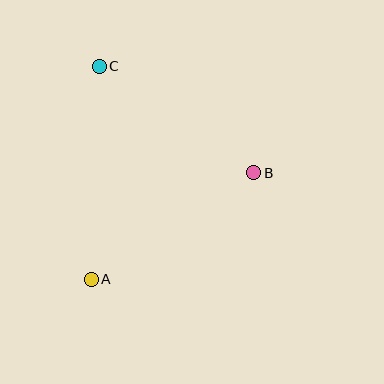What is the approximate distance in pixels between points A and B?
The distance between A and B is approximately 194 pixels.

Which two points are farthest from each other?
Points A and C are farthest from each other.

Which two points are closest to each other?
Points B and C are closest to each other.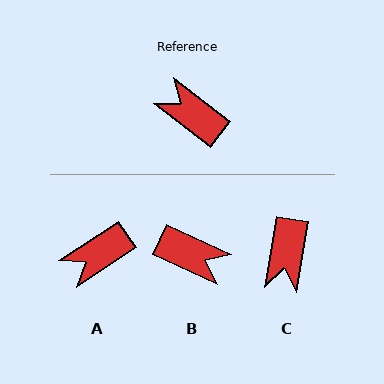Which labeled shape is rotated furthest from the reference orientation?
B, about 168 degrees away.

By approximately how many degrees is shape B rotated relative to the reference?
Approximately 168 degrees clockwise.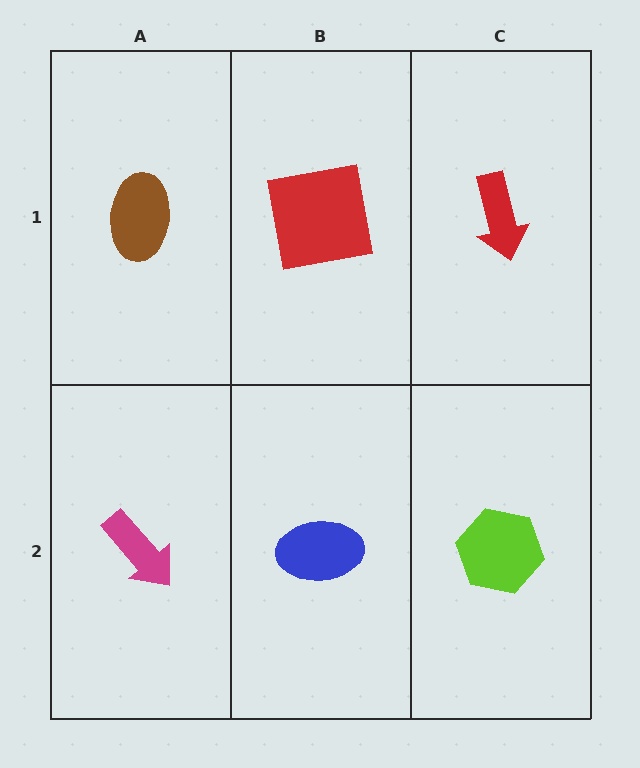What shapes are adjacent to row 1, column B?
A blue ellipse (row 2, column B), a brown ellipse (row 1, column A), a red arrow (row 1, column C).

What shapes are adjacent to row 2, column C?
A red arrow (row 1, column C), a blue ellipse (row 2, column B).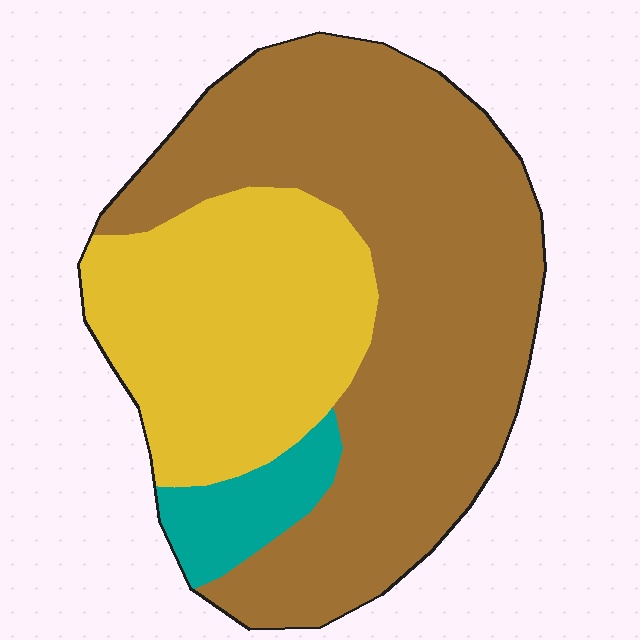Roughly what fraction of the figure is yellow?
Yellow takes up about one third (1/3) of the figure.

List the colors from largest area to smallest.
From largest to smallest: brown, yellow, teal.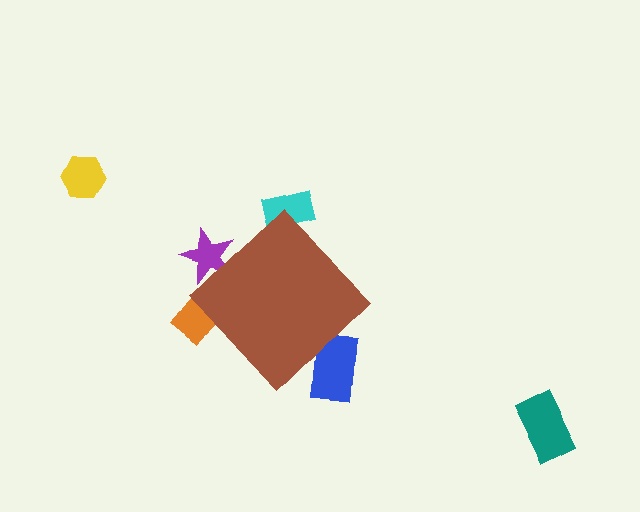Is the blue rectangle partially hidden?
Yes, the blue rectangle is partially hidden behind the brown diamond.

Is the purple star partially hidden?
Yes, the purple star is partially hidden behind the brown diamond.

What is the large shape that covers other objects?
A brown diamond.